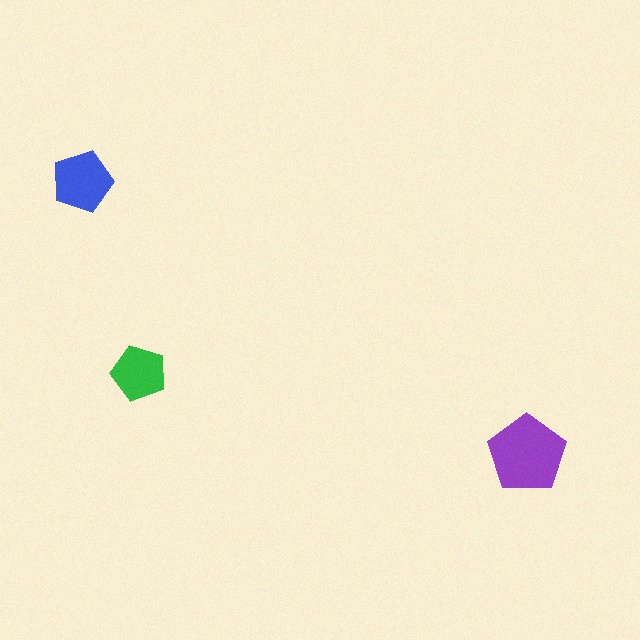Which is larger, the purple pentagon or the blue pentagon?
The purple one.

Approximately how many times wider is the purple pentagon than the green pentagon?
About 1.5 times wider.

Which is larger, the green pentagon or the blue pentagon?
The blue one.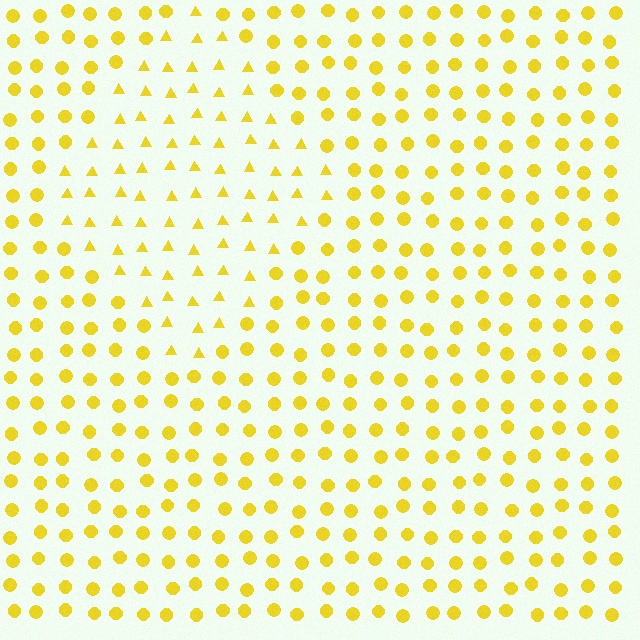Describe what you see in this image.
The image is filled with small yellow elements arranged in a uniform grid. A diamond-shaped region contains triangles, while the surrounding area contains circles. The boundary is defined purely by the change in element shape.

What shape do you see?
I see a diamond.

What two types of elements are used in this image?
The image uses triangles inside the diamond region and circles outside it.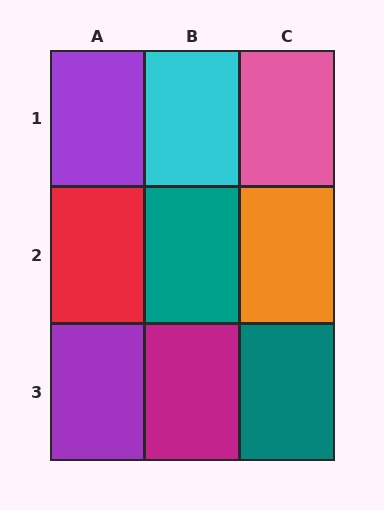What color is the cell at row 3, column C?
Teal.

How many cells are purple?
2 cells are purple.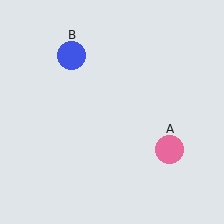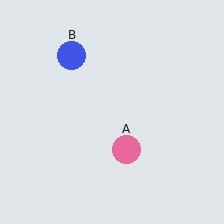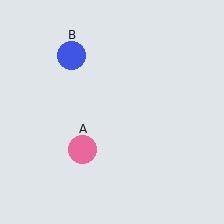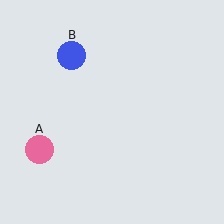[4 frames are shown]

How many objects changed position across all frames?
1 object changed position: pink circle (object A).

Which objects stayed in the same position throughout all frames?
Blue circle (object B) remained stationary.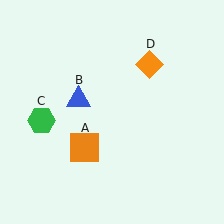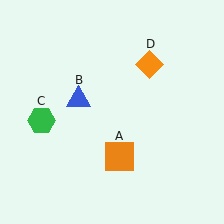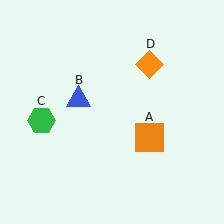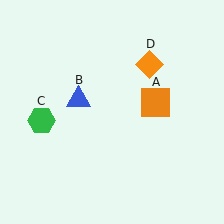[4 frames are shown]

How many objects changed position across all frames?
1 object changed position: orange square (object A).